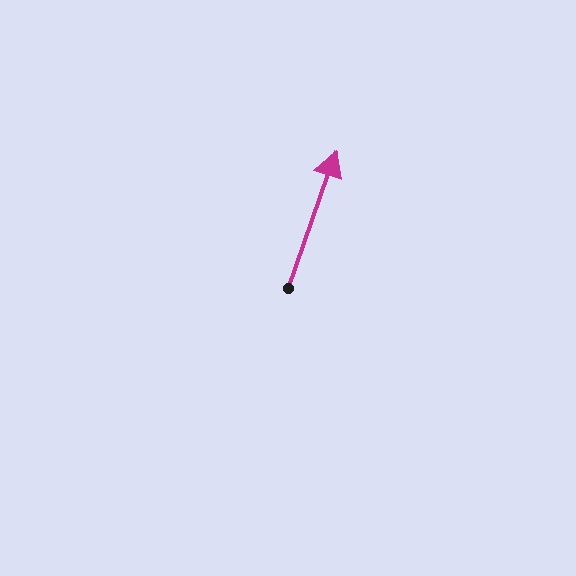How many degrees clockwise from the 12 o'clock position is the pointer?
Approximately 19 degrees.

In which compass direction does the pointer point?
North.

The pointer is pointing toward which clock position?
Roughly 1 o'clock.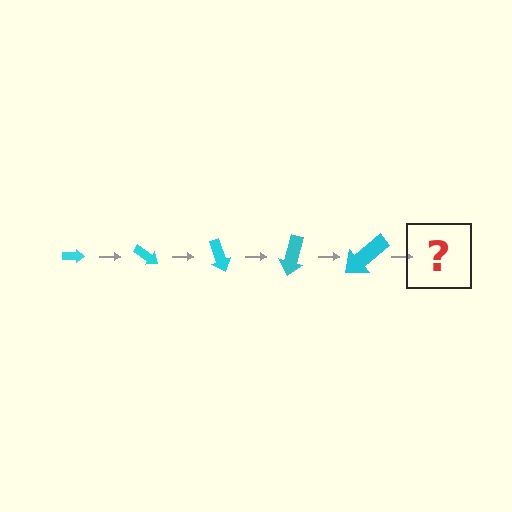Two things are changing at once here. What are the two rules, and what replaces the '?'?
The two rules are that the arrow grows larger each step and it rotates 35 degrees each step. The '?' should be an arrow, larger than the previous one and rotated 175 degrees from the start.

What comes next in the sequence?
The next element should be an arrow, larger than the previous one and rotated 175 degrees from the start.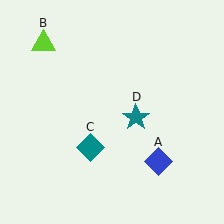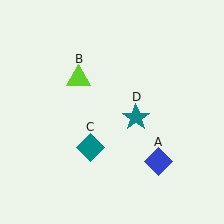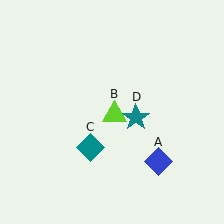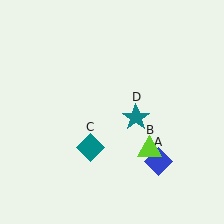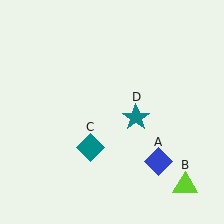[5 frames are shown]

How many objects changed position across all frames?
1 object changed position: lime triangle (object B).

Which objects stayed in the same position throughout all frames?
Blue diamond (object A) and teal diamond (object C) and teal star (object D) remained stationary.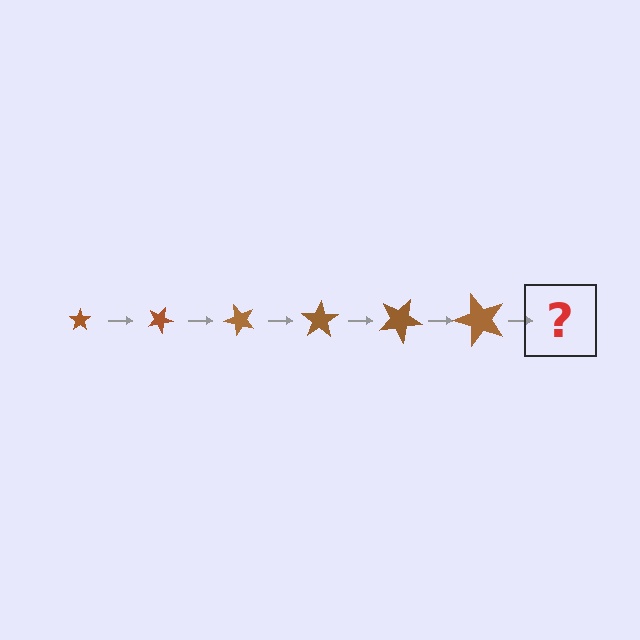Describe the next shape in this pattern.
It should be a star, larger than the previous one and rotated 150 degrees from the start.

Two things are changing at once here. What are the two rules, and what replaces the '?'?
The two rules are that the star grows larger each step and it rotates 25 degrees each step. The '?' should be a star, larger than the previous one and rotated 150 degrees from the start.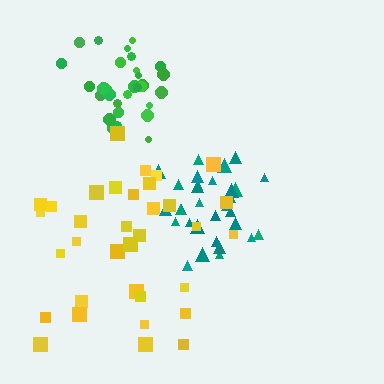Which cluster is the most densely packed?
Teal.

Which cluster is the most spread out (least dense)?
Yellow.